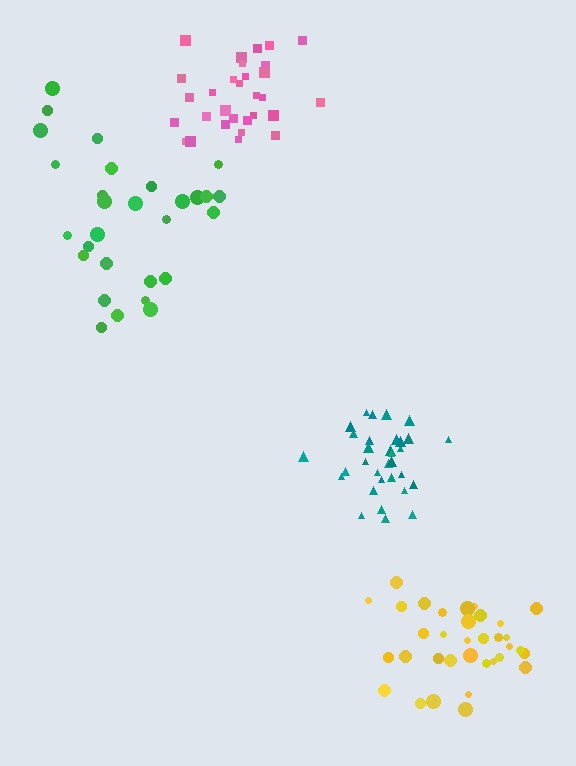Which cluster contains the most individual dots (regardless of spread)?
Yellow (34).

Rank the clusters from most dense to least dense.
teal, yellow, pink, green.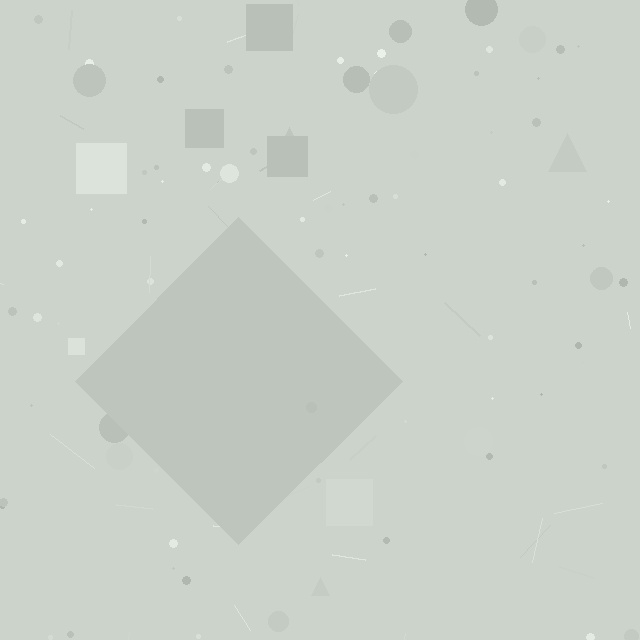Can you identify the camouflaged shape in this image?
The camouflaged shape is a diamond.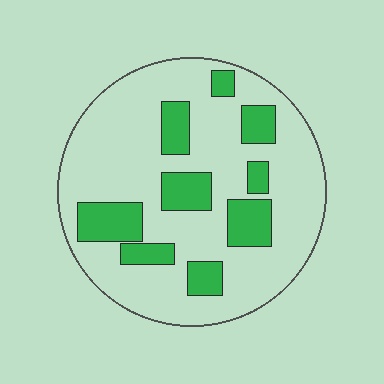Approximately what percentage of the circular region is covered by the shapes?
Approximately 25%.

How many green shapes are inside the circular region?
9.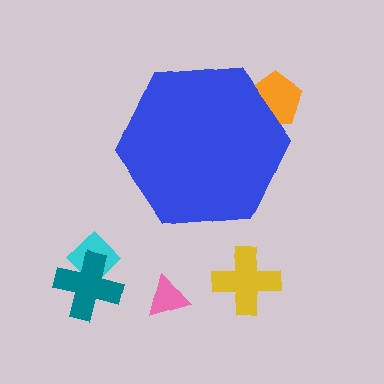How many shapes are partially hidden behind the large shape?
1 shape is partially hidden.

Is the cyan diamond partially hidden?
No, the cyan diamond is fully visible.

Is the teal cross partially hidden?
No, the teal cross is fully visible.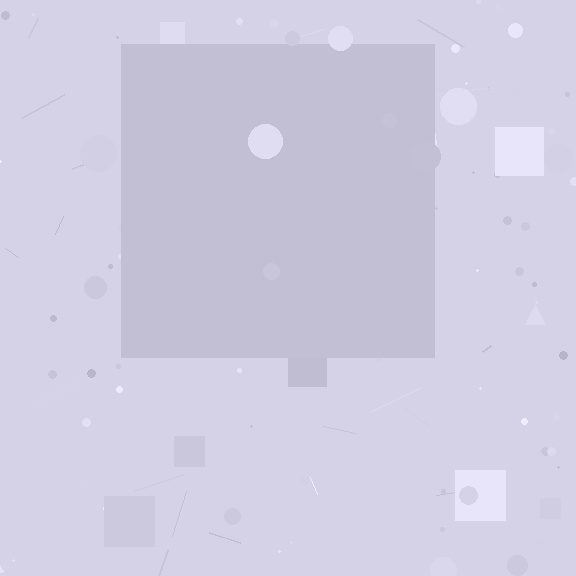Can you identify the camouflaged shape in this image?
The camouflaged shape is a square.